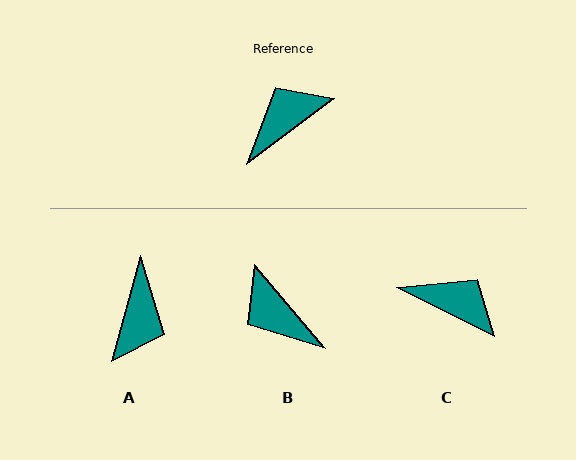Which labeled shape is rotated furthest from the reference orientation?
A, about 142 degrees away.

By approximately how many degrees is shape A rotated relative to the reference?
Approximately 142 degrees clockwise.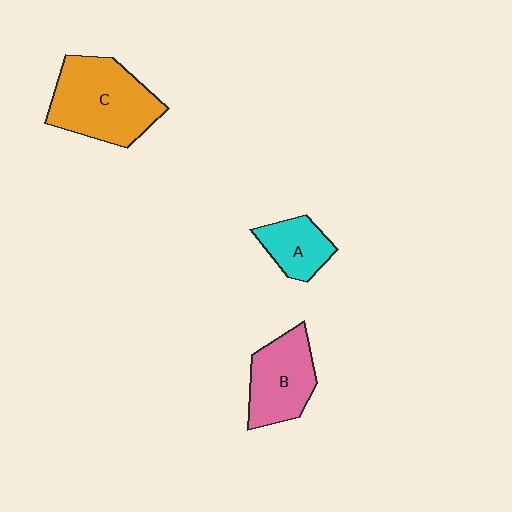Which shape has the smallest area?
Shape A (cyan).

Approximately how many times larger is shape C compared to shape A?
Approximately 2.2 times.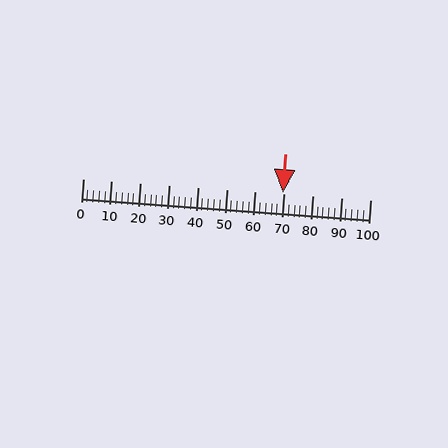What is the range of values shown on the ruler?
The ruler shows values from 0 to 100.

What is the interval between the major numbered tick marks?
The major tick marks are spaced 10 units apart.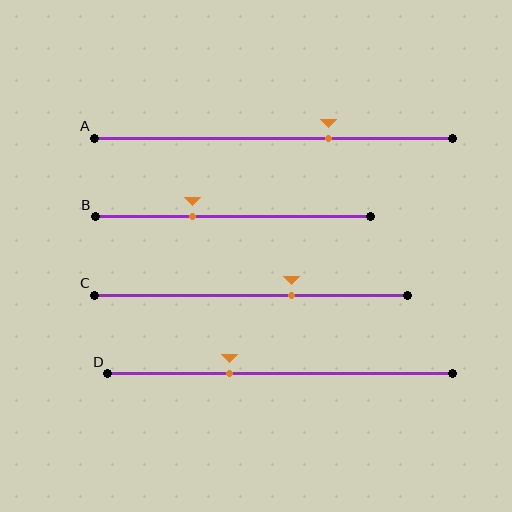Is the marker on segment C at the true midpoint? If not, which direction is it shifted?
No, the marker on segment C is shifted to the right by about 13% of the segment length.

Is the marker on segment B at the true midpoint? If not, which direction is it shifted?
No, the marker on segment B is shifted to the left by about 15% of the segment length.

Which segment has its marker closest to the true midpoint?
Segment C has its marker closest to the true midpoint.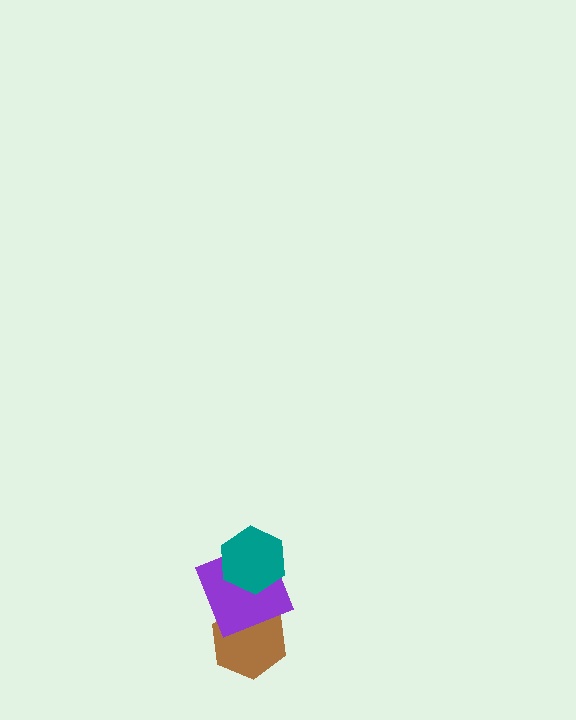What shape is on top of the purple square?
The teal hexagon is on top of the purple square.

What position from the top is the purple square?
The purple square is 2nd from the top.